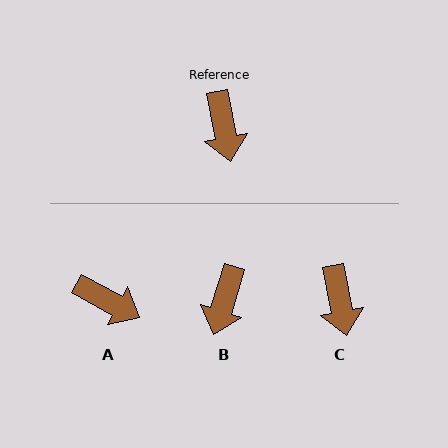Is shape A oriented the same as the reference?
No, it is off by about 51 degrees.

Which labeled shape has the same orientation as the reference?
C.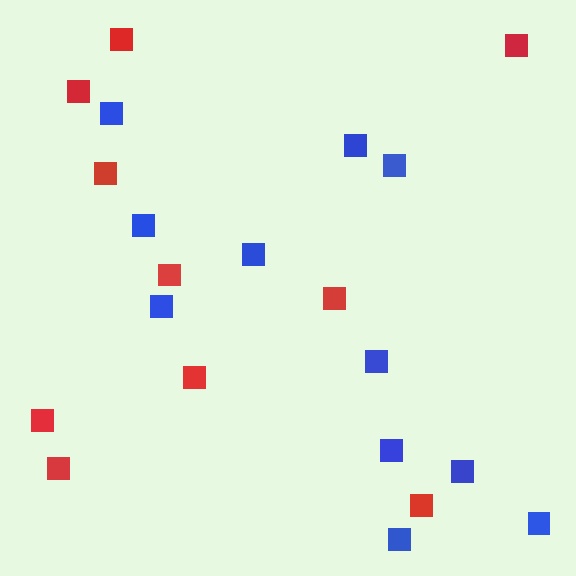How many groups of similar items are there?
There are 2 groups: one group of red squares (10) and one group of blue squares (11).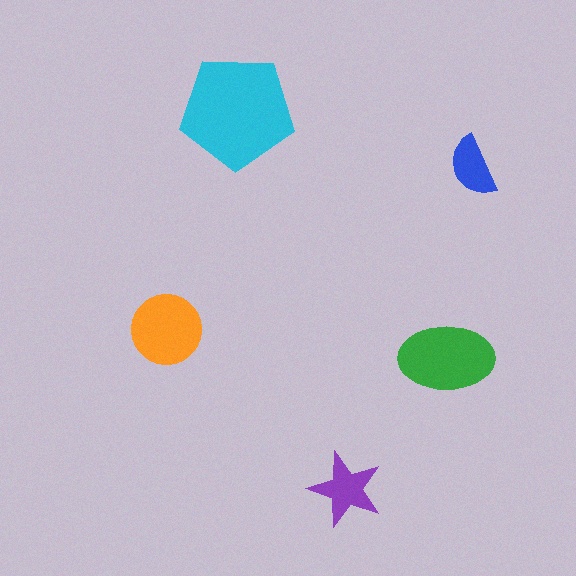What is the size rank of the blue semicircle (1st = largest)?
5th.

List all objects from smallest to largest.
The blue semicircle, the purple star, the orange circle, the green ellipse, the cyan pentagon.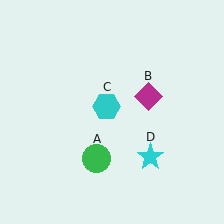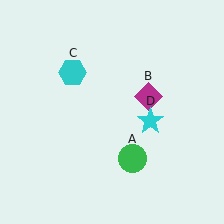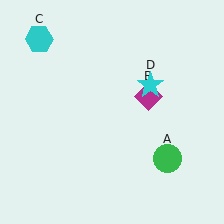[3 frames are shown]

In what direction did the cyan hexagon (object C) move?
The cyan hexagon (object C) moved up and to the left.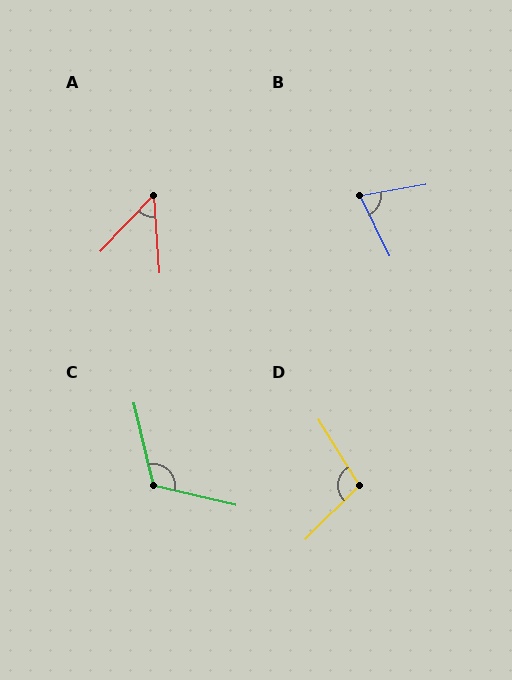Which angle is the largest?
C, at approximately 117 degrees.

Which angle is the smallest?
A, at approximately 48 degrees.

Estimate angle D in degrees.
Approximately 103 degrees.